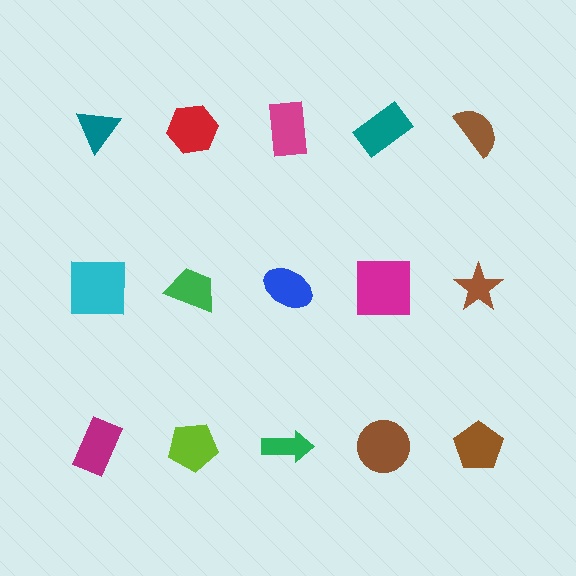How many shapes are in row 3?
5 shapes.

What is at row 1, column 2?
A red hexagon.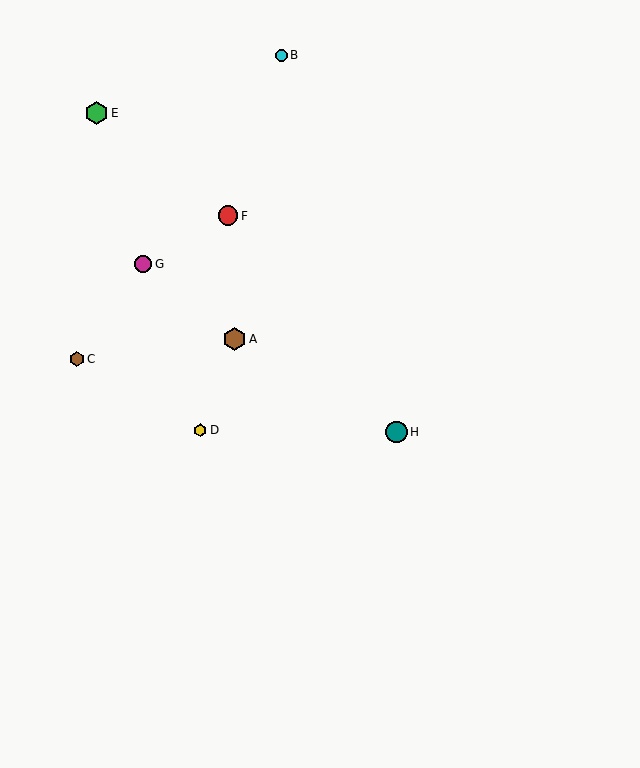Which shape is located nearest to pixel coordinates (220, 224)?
The red circle (labeled F) at (228, 216) is nearest to that location.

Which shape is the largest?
The green hexagon (labeled E) is the largest.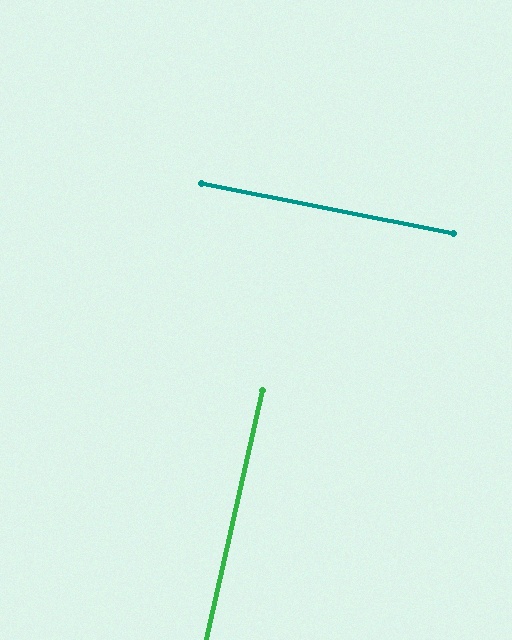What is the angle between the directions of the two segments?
Approximately 89 degrees.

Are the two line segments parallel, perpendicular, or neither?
Perpendicular — they meet at approximately 89°.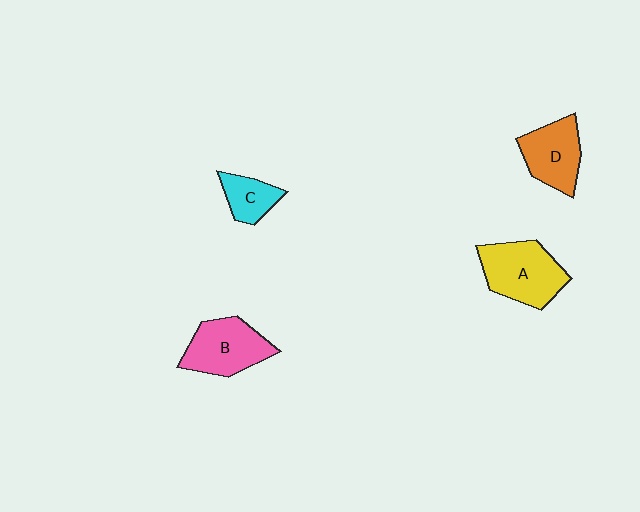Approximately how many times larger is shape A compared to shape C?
Approximately 2.1 times.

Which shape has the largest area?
Shape A (yellow).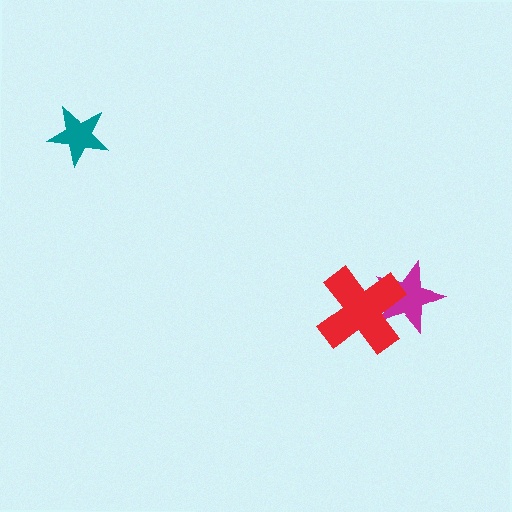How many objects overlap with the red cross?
1 object overlaps with the red cross.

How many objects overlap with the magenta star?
1 object overlaps with the magenta star.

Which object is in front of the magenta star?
The red cross is in front of the magenta star.